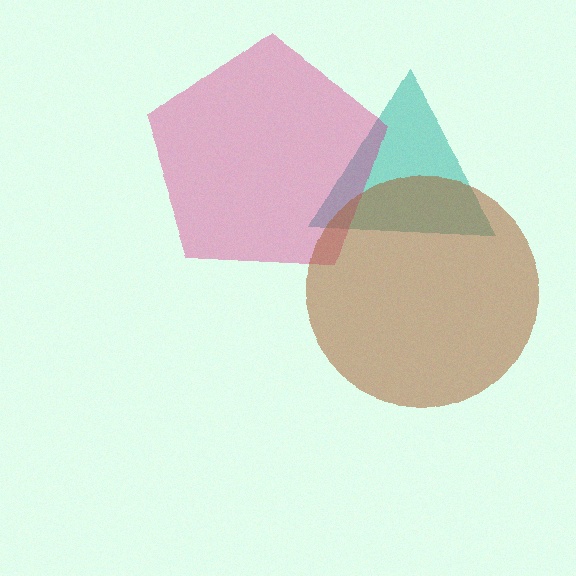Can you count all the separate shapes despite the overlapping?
Yes, there are 3 separate shapes.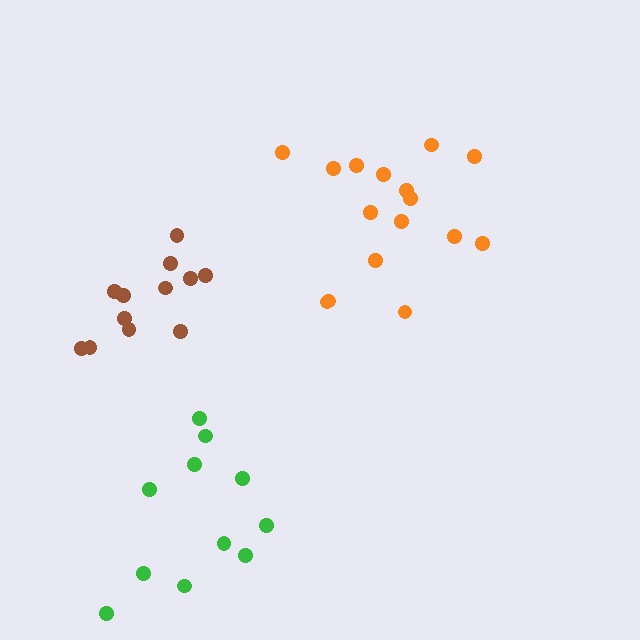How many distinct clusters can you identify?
There are 3 distinct clusters.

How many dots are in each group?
Group 1: 16 dots, Group 2: 11 dots, Group 3: 12 dots (39 total).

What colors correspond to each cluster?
The clusters are colored: orange, green, brown.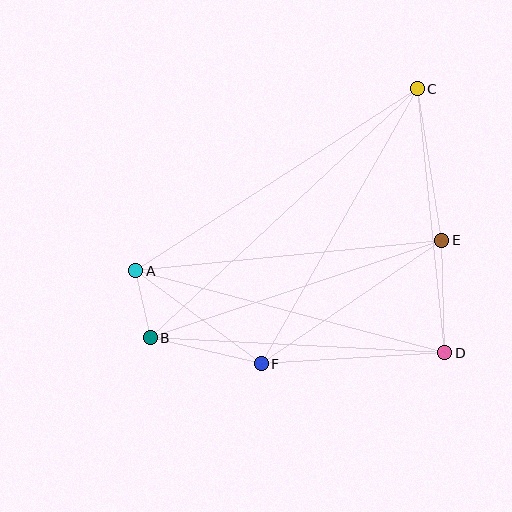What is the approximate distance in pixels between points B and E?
The distance between B and E is approximately 308 pixels.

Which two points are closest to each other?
Points A and B are closest to each other.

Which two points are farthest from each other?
Points B and C are farthest from each other.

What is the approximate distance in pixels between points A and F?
The distance between A and F is approximately 156 pixels.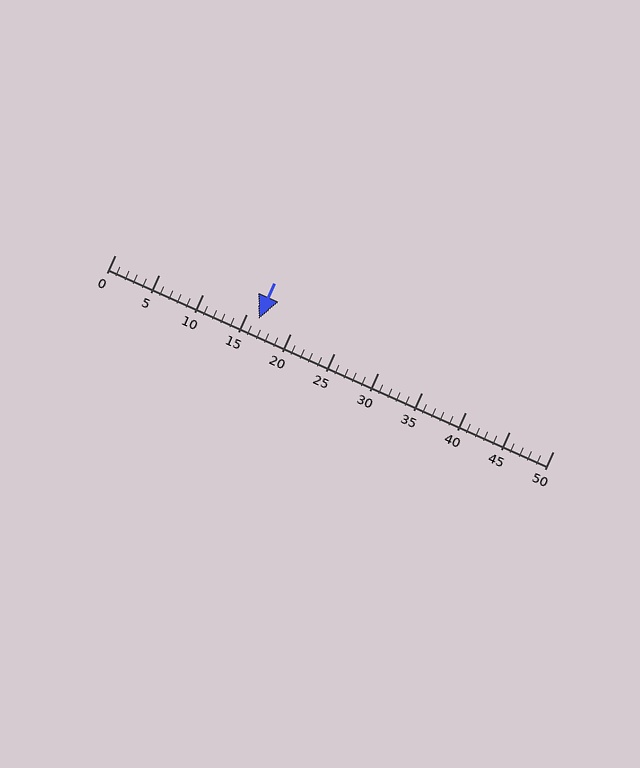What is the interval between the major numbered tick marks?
The major tick marks are spaced 5 units apart.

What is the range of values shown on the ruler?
The ruler shows values from 0 to 50.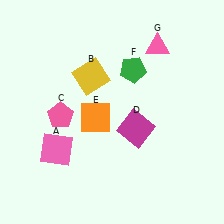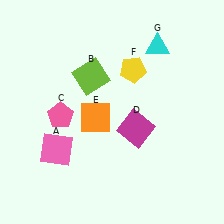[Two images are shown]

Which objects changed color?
B changed from yellow to lime. F changed from green to yellow. G changed from pink to cyan.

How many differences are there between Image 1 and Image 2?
There are 3 differences between the two images.